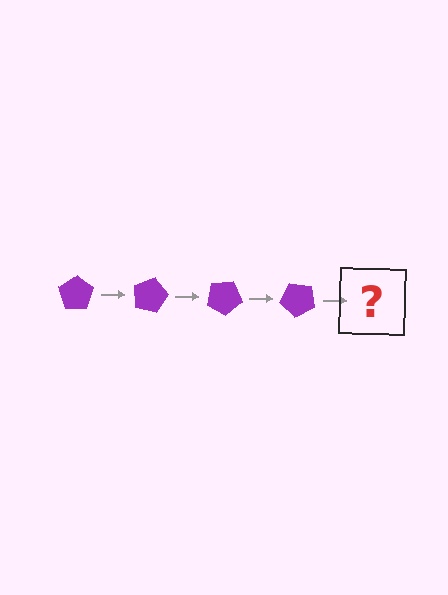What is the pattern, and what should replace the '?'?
The pattern is that the pentagon rotates 15 degrees each step. The '?' should be a purple pentagon rotated 60 degrees.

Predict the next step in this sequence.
The next step is a purple pentagon rotated 60 degrees.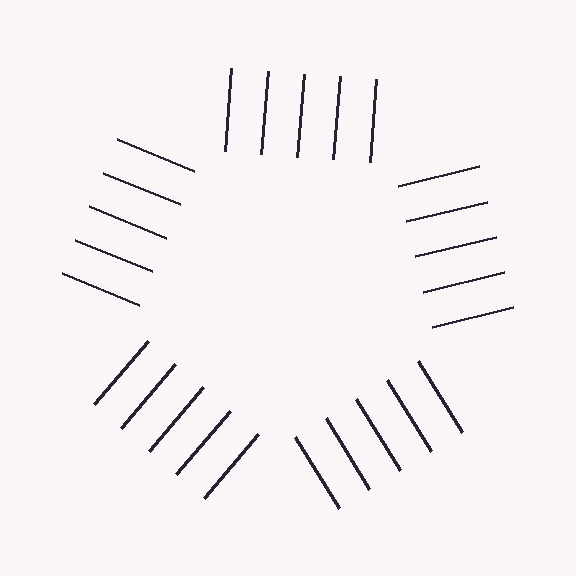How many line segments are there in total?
25 — 5 along each of the 5 edges.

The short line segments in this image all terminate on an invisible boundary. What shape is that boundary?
An illusory pentagon — the line segments terminate on its edges but no continuous stroke is drawn.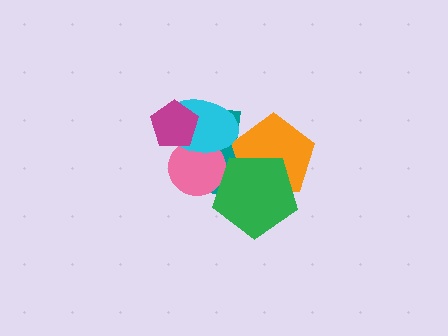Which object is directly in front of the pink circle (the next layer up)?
The cyan ellipse is directly in front of the pink circle.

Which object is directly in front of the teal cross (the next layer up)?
The orange pentagon is directly in front of the teal cross.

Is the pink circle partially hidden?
Yes, it is partially covered by another shape.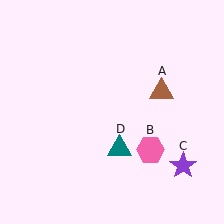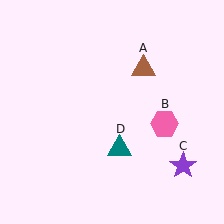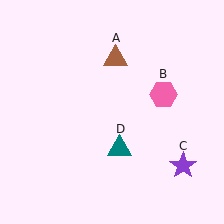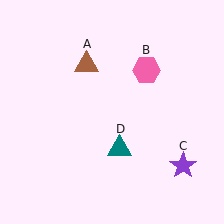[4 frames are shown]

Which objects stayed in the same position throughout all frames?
Purple star (object C) and teal triangle (object D) remained stationary.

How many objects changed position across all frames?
2 objects changed position: brown triangle (object A), pink hexagon (object B).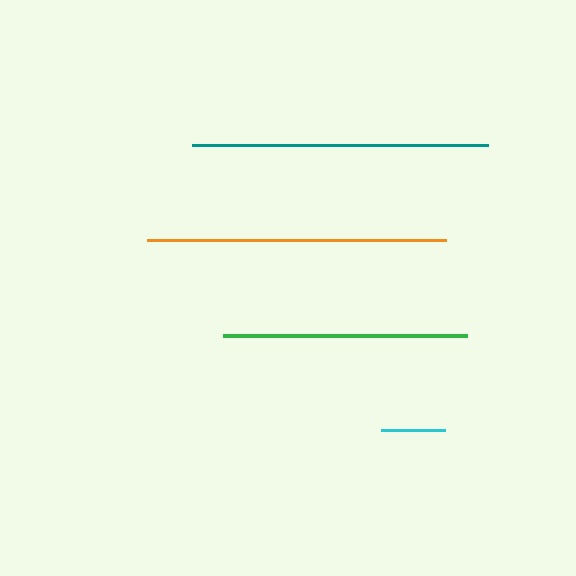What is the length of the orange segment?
The orange segment is approximately 299 pixels long.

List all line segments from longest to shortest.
From longest to shortest: orange, teal, green, cyan.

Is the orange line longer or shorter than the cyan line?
The orange line is longer than the cyan line.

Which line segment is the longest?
The orange line is the longest at approximately 299 pixels.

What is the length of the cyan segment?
The cyan segment is approximately 65 pixels long.